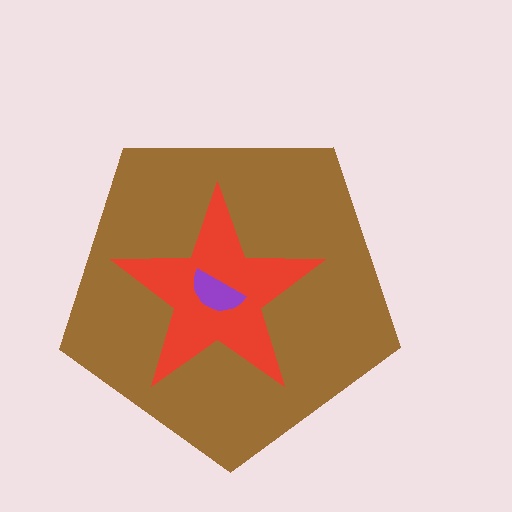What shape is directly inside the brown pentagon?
The red star.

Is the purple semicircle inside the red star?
Yes.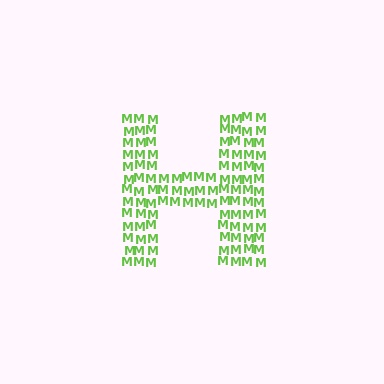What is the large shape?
The large shape is the letter H.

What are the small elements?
The small elements are letter M's.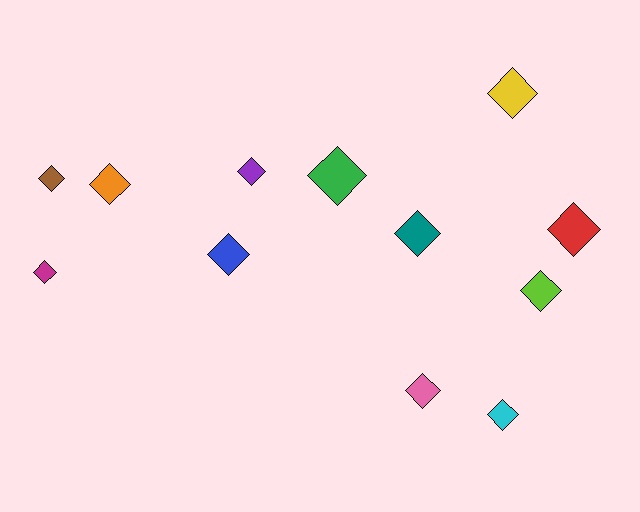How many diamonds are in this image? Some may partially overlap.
There are 12 diamonds.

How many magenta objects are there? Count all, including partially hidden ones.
There is 1 magenta object.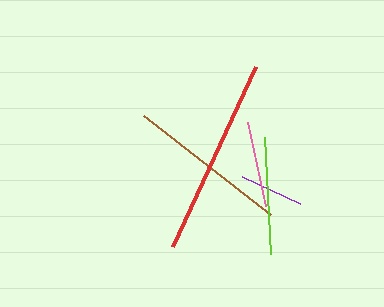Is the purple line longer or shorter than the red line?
The red line is longer than the purple line.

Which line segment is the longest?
The red line is the longest at approximately 198 pixels.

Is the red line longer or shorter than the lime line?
The red line is longer than the lime line.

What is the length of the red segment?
The red segment is approximately 198 pixels long.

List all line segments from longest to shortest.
From longest to shortest: red, brown, lime, pink, purple.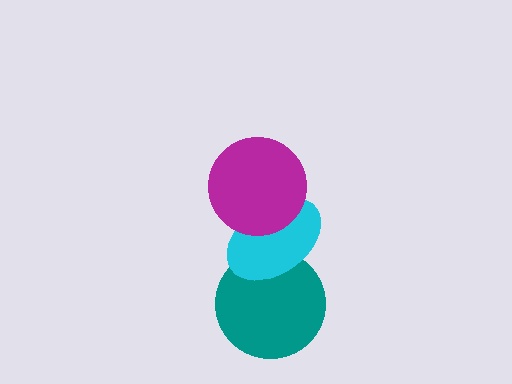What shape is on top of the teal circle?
The cyan ellipse is on top of the teal circle.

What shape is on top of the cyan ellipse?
The magenta circle is on top of the cyan ellipse.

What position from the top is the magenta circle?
The magenta circle is 1st from the top.